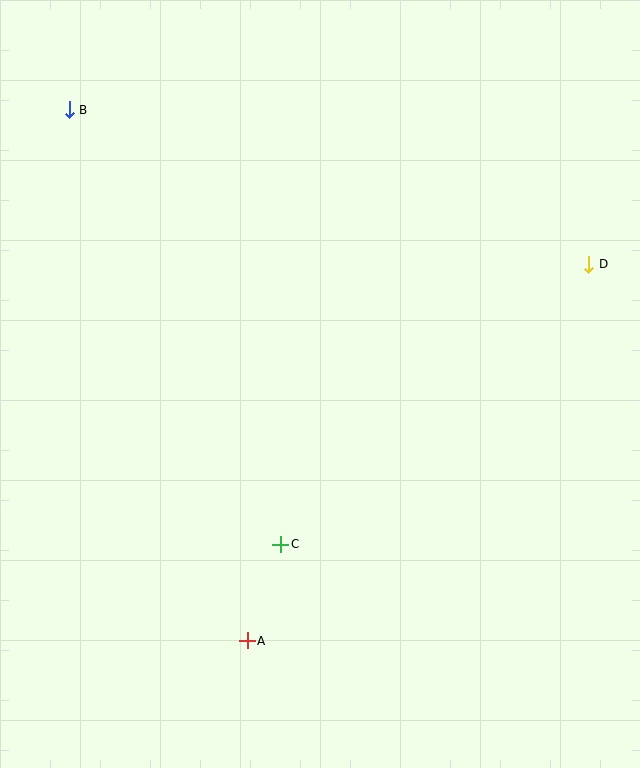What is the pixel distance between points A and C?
The distance between A and C is 102 pixels.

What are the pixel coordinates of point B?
Point B is at (69, 110).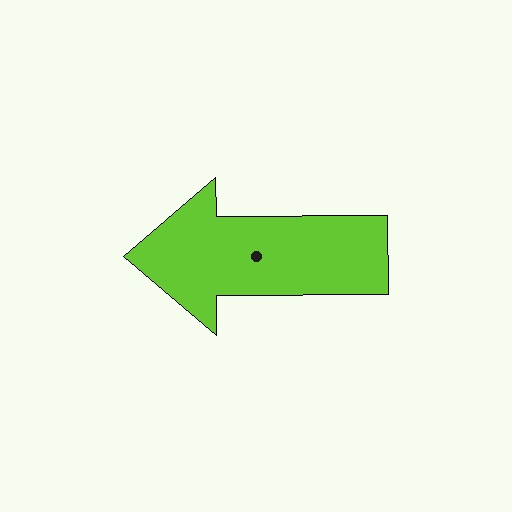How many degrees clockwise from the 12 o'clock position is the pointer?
Approximately 270 degrees.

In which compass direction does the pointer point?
West.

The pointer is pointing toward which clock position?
Roughly 9 o'clock.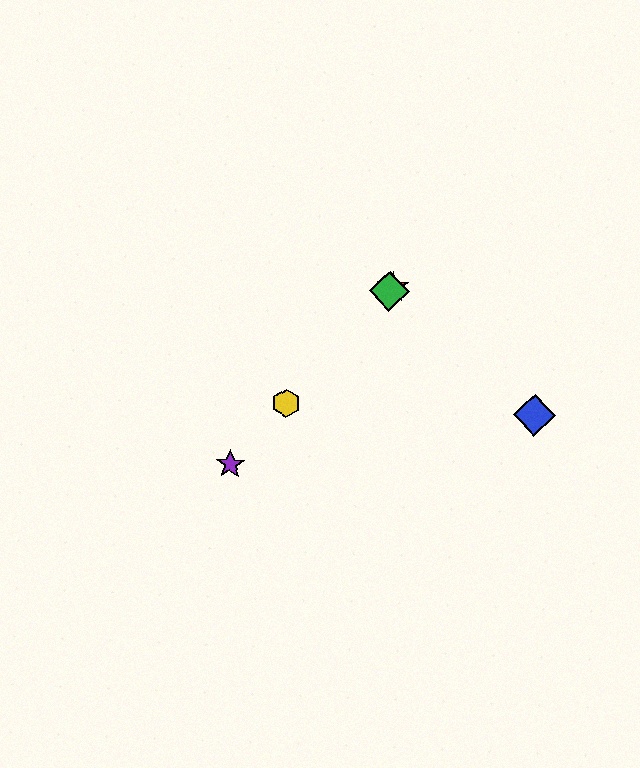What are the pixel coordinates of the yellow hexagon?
The yellow hexagon is at (286, 403).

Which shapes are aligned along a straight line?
The red star, the green diamond, the yellow hexagon, the purple star are aligned along a straight line.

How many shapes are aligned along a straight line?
4 shapes (the red star, the green diamond, the yellow hexagon, the purple star) are aligned along a straight line.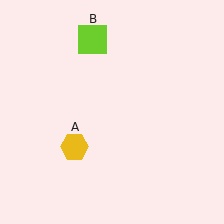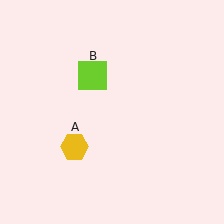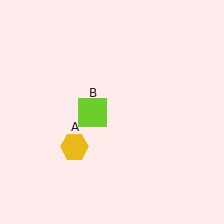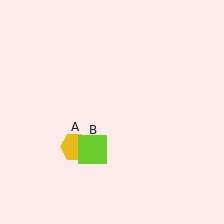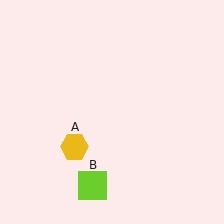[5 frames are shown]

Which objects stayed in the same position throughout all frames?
Yellow hexagon (object A) remained stationary.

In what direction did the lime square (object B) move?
The lime square (object B) moved down.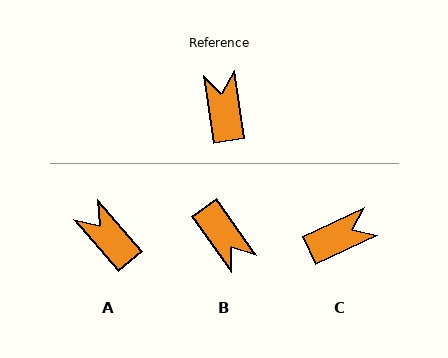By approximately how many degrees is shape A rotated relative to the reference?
Approximately 32 degrees counter-clockwise.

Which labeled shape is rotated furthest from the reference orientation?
B, about 154 degrees away.